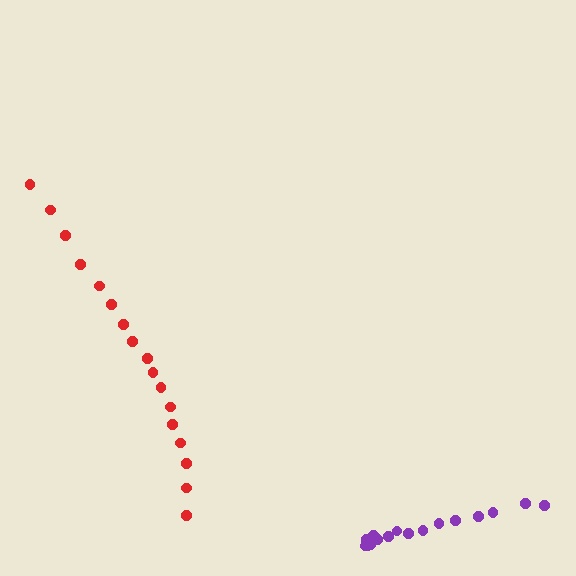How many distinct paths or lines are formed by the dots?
There are 2 distinct paths.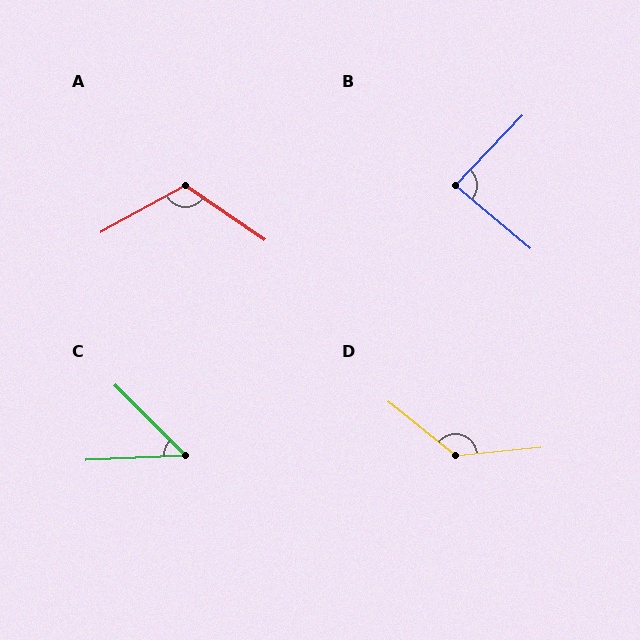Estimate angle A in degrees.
Approximately 117 degrees.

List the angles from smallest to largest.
C (47°), B (86°), A (117°), D (135°).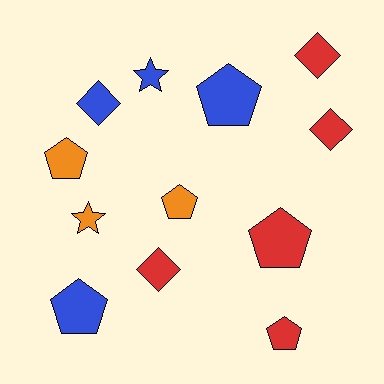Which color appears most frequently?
Red, with 5 objects.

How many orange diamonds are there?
There are no orange diamonds.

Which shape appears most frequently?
Pentagon, with 6 objects.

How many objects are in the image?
There are 12 objects.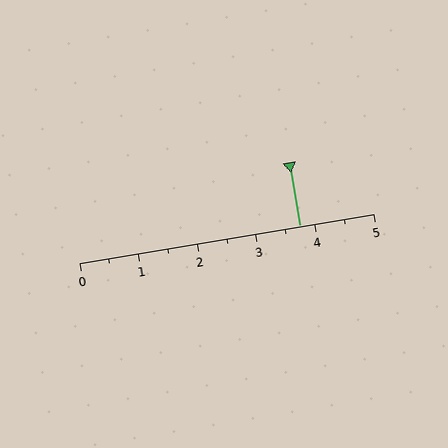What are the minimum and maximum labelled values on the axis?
The axis runs from 0 to 5.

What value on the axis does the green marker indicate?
The marker indicates approximately 3.8.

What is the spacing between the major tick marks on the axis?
The major ticks are spaced 1 apart.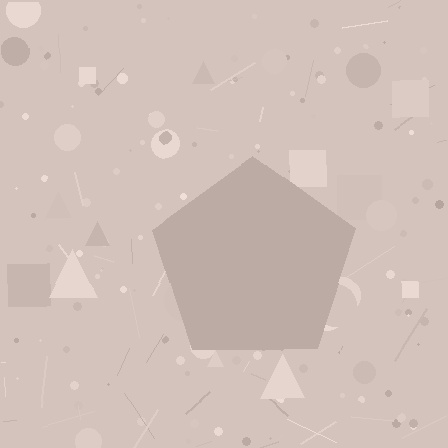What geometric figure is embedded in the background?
A pentagon is embedded in the background.